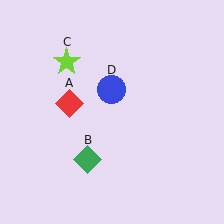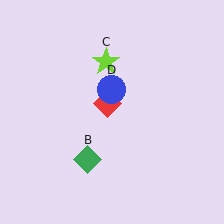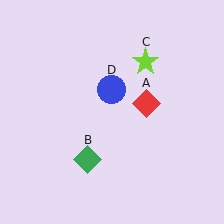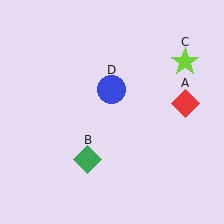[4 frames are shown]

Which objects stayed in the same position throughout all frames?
Green diamond (object B) and blue circle (object D) remained stationary.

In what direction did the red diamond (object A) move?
The red diamond (object A) moved right.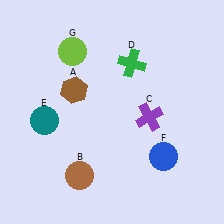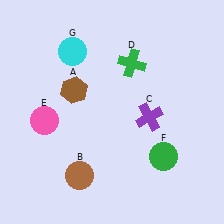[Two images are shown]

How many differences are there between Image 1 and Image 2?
There are 3 differences between the two images.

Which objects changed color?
E changed from teal to pink. F changed from blue to green. G changed from lime to cyan.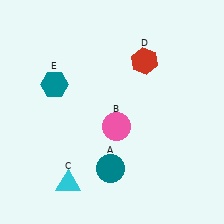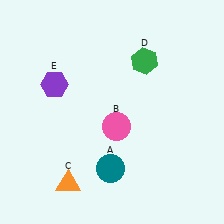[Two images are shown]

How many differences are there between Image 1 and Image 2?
There are 3 differences between the two images.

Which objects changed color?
C changed from cyan to orange. D changed from red to green. E changed from teal to purple.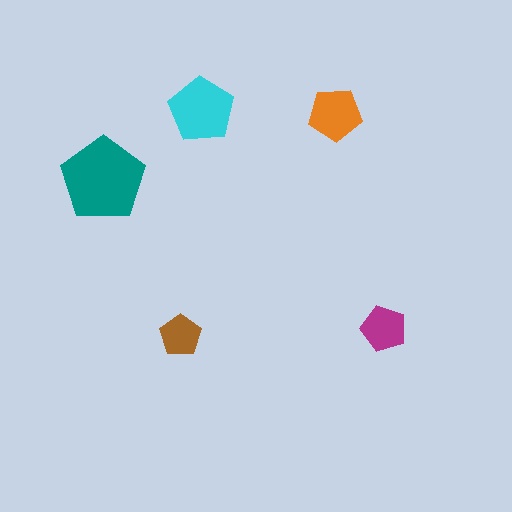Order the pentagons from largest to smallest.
the teal one, the cyan one, the orange one, the magenta one, the brown one.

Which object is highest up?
The cyan pentagon is topmost.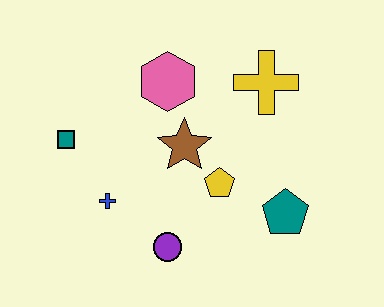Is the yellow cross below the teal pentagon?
No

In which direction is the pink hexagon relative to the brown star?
The pink hexagon is above the brown star.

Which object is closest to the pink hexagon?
The brown star is closest to the pink hexagon.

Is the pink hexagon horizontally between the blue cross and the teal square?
No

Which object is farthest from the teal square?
The teal pentagon is farthest from the teal square.